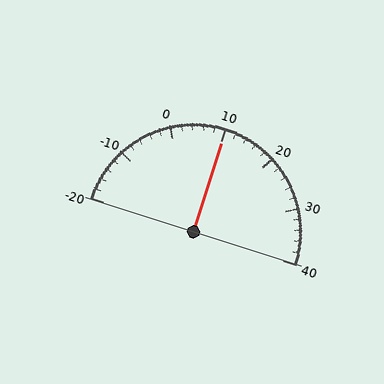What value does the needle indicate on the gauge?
The needle indicates approximately 10.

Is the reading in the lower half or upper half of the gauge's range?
The reading is in the upper half of the range (-20 to 40).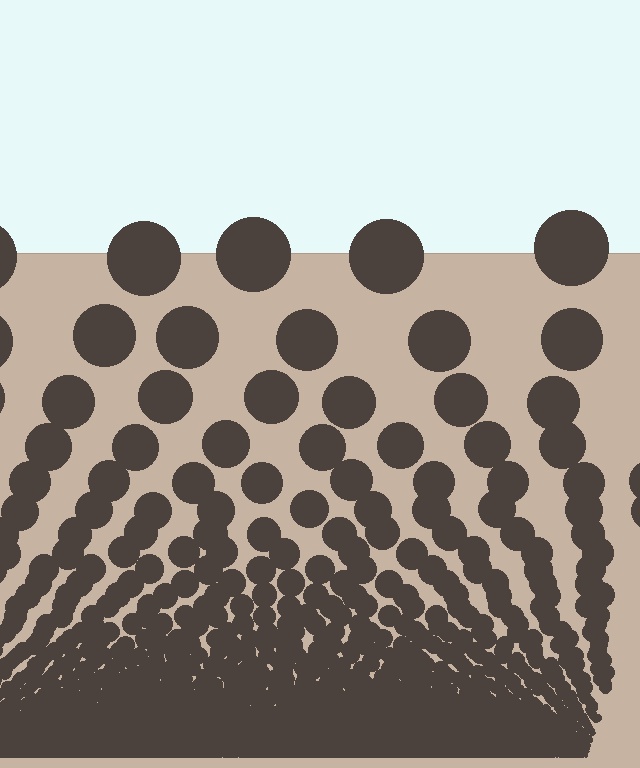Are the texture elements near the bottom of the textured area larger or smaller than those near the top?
Smaller. The gradient is inverted — elements near the bottom are smaller and denser.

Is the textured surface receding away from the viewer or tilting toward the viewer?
The surface appears to tilt toward the viewer. Texture elements get larger and sparser toward the top.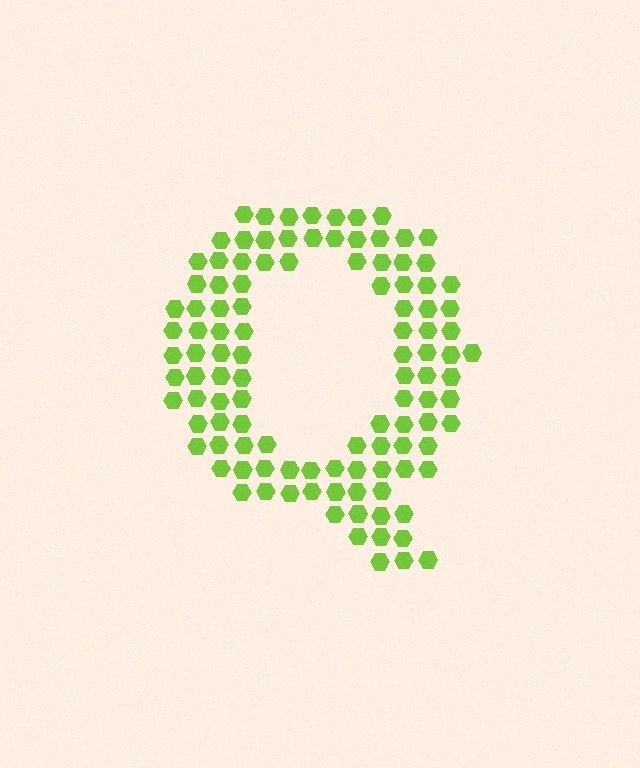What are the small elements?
The small elements are hexagons.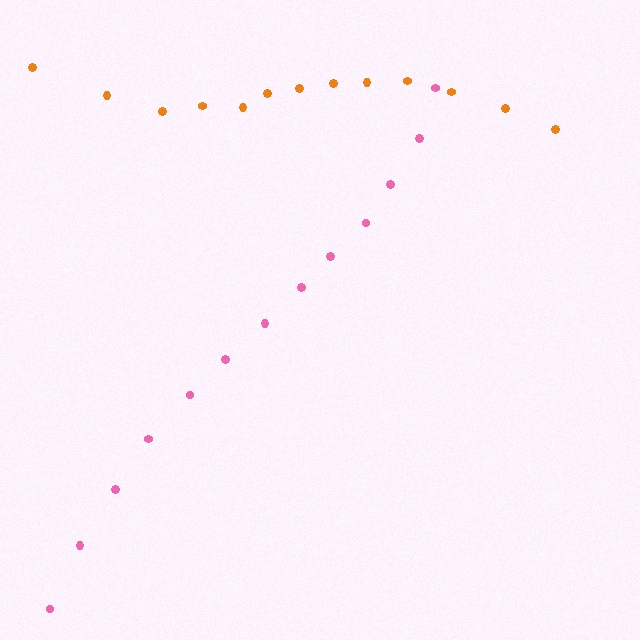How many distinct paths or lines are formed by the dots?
There are 2 distinct paths.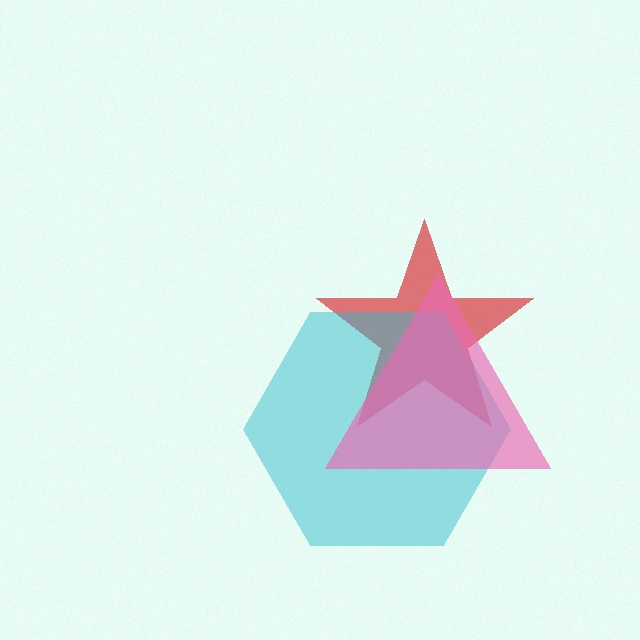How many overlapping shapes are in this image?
There are 3 overlapping shapes in the image.